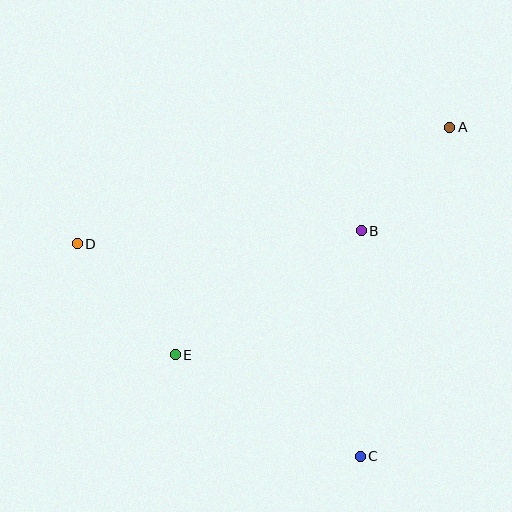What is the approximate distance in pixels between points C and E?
The distance between C and E is approximately 211 pixels.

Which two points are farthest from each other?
Points A and D are farthest from each other.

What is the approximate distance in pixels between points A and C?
The distance between A and C is approximately 341 pixels.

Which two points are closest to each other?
Points A and B are closest to each other.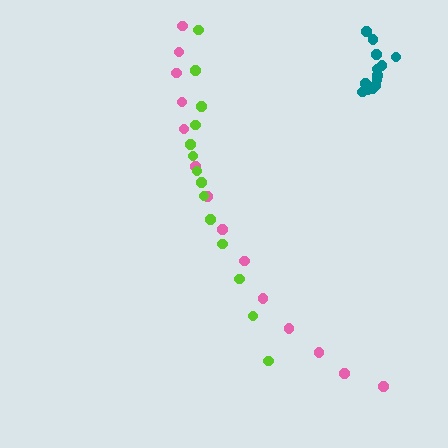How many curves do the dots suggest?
There are 3 distinct paths.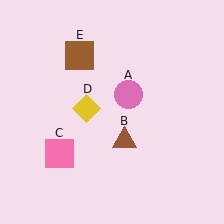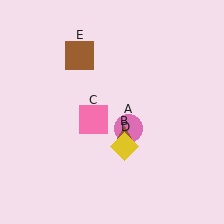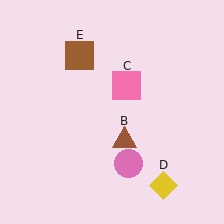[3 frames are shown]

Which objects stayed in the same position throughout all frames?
Brown triangle (object B) and brown square (object E) remained stationary.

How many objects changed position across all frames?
3 objects changed position: pink circle (object A), pink square (object C), yellow diamond (object D).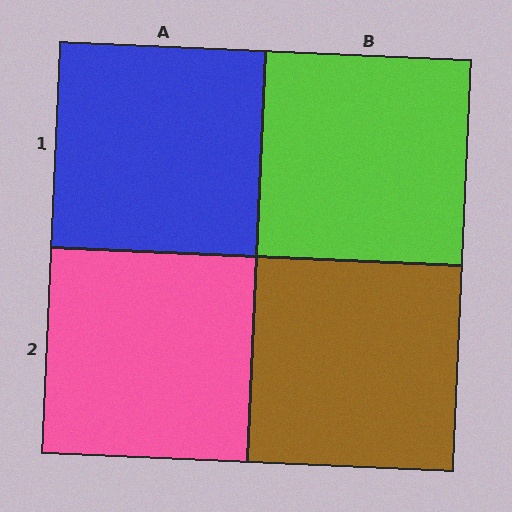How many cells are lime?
1 cell is lime.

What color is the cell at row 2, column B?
Brown.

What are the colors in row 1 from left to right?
Blue, lime.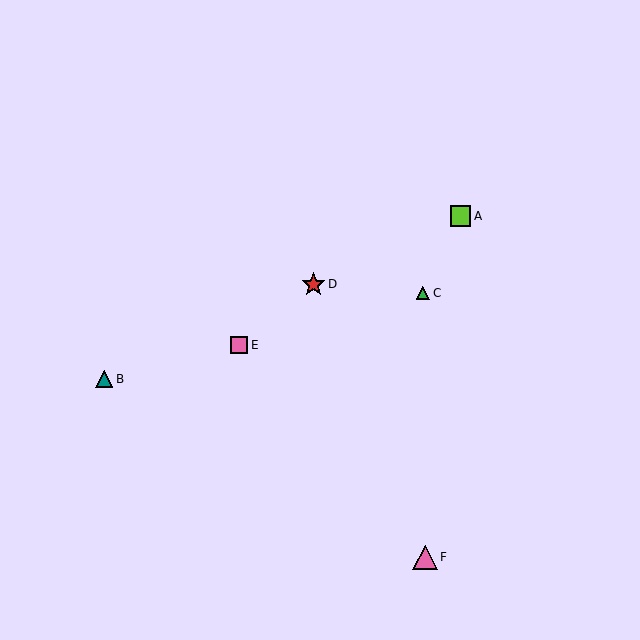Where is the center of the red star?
The center of the red star is at (314, 284).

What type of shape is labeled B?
Shape B is a teal triangle.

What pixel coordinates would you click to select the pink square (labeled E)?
Click at (239, 345) to select the pink square E.